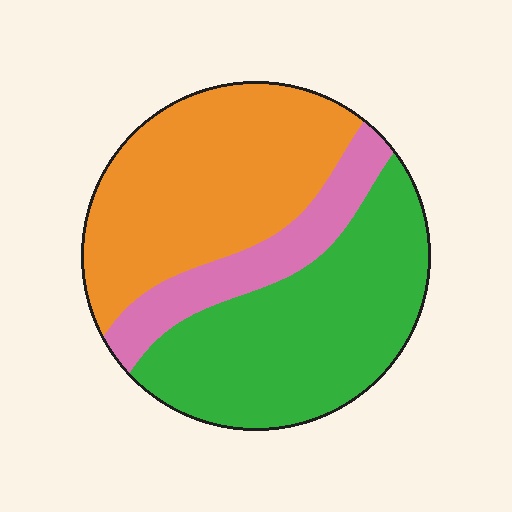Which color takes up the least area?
Pink, at roughly 15%.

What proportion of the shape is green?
Green takes up about two fifths (2/5) of the shape.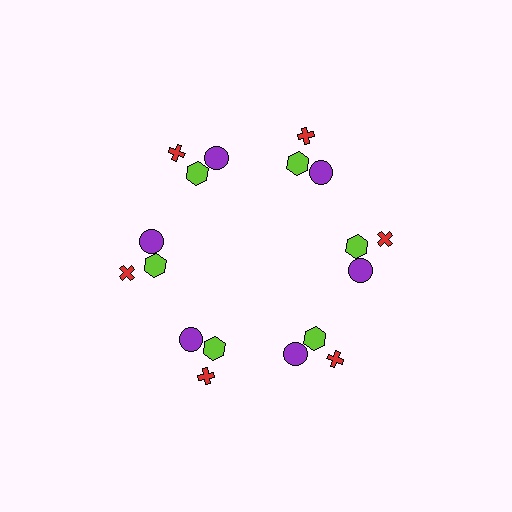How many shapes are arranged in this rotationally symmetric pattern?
There are 18 shapes, arranged in 6 groups of 3.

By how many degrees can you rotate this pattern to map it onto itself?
The pattern maps onto itself every 60 degrees of rotation.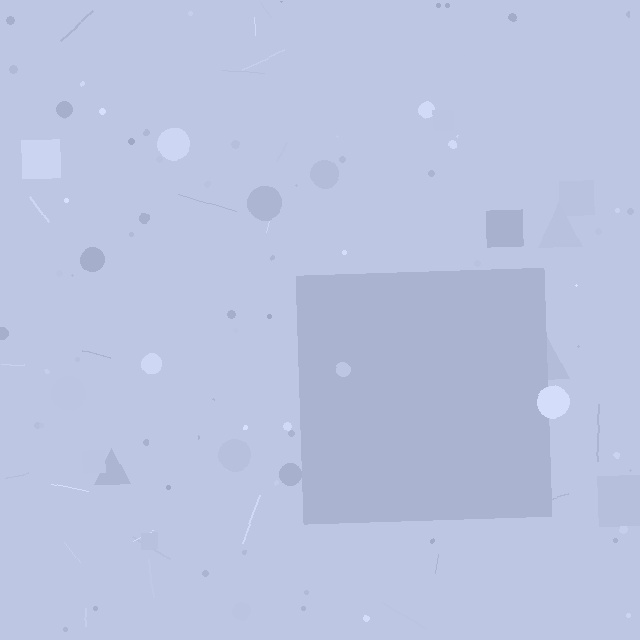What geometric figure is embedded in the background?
A square is embedded in the background.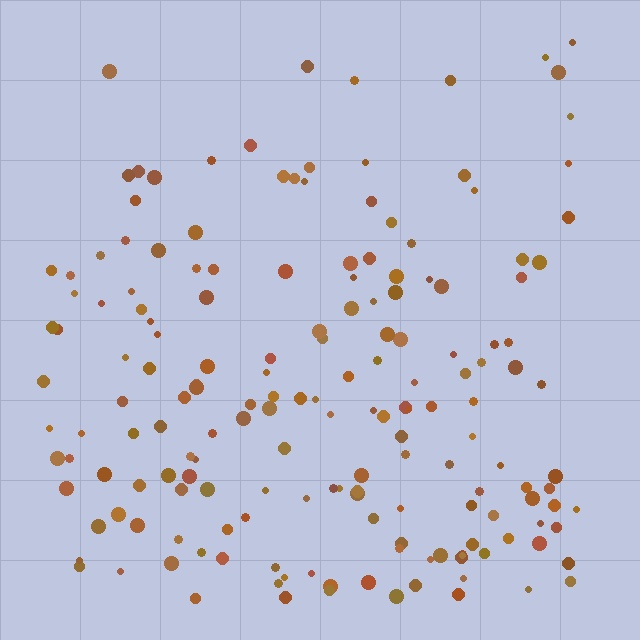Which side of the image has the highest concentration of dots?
The bottom.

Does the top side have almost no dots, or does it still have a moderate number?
Still a moderate number, just noticeably fewer than the bottom.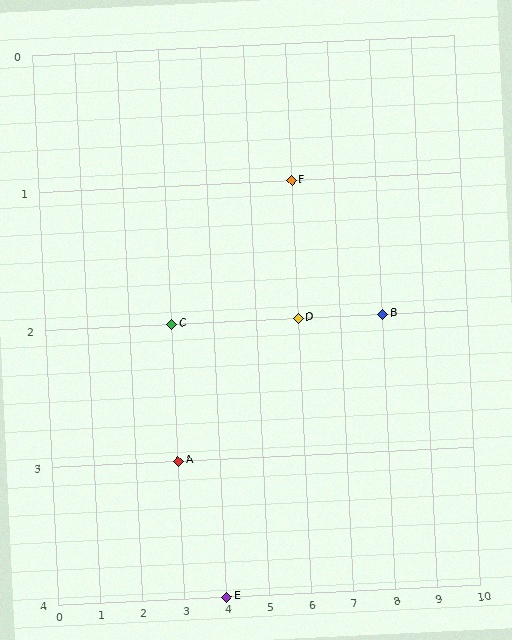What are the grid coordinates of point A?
Point A is at grid coordinates (3, 3).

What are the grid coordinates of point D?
Point D is at grid coordinates (6, 2).